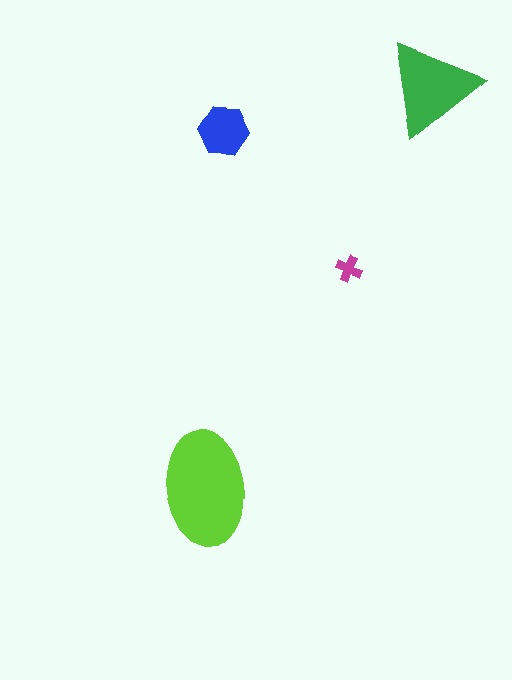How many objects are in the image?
There are 4 objects in the image.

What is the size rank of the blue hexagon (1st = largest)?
3rd.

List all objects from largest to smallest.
The lime ellipse, the green triangle, the blue hexagon, the magenta cross.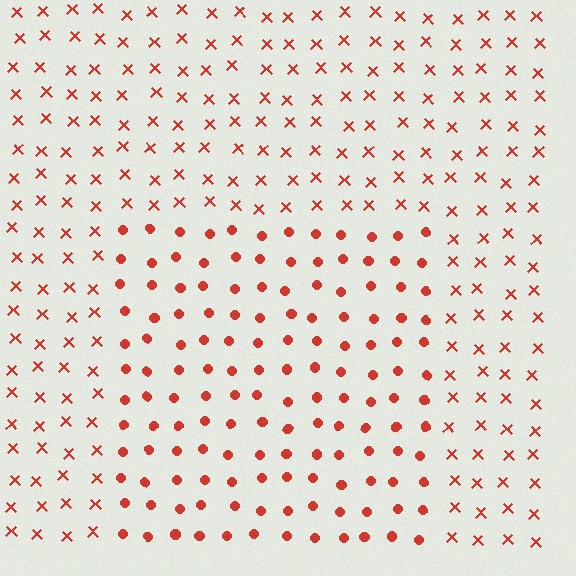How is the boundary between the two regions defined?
The boundary is defined by a change in element shape: circles inside vs. X marks outside. All elements share the same color and spacing.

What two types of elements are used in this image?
The image uses circles inside the rectangle region and X marks outside it.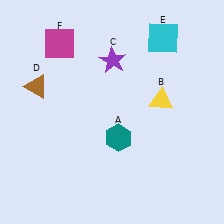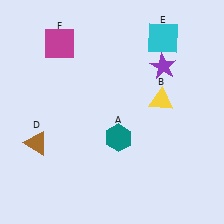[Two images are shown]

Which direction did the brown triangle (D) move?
The brown triangle (D) moved down.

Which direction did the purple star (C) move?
The purple star (C) moved right.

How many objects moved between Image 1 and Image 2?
2 objects moved between the two images.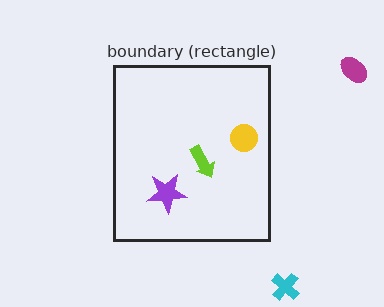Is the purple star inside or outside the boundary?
Inside.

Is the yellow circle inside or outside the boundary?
Inside.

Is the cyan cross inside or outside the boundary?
Outside.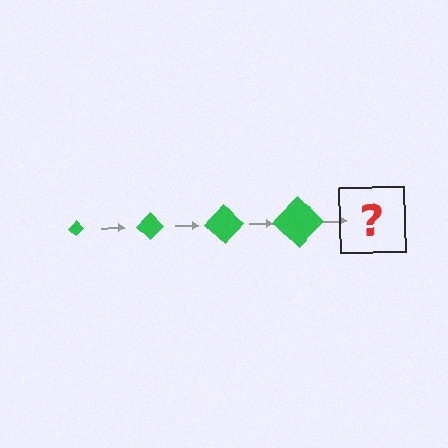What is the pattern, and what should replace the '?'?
The pattern is that the diamond gets progressively larger each step. The '?' should be a green diamond, larger than the previous one.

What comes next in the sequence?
The next element should be a green diamond, larger than the previous one.